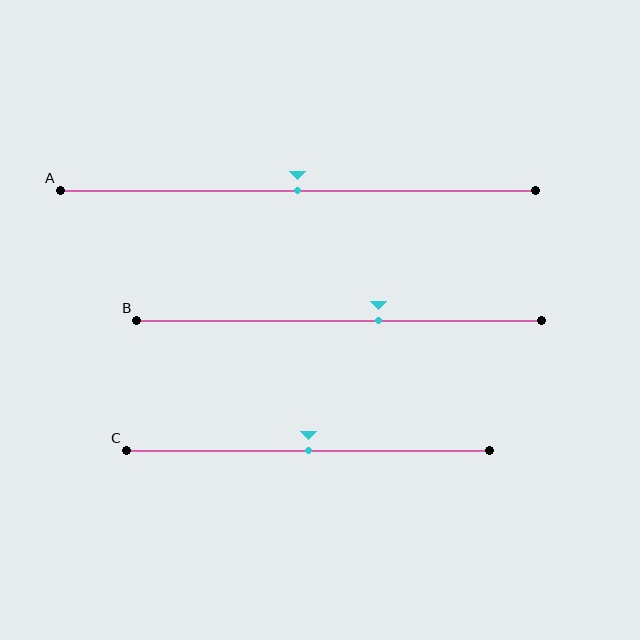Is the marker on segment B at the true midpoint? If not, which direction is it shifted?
No, the marker on segment B is shifted to the right by about 10% of the segment length.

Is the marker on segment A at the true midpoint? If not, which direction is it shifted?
Yes, the marker on segment A is at the true midpoint.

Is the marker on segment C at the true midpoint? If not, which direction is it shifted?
Yes, the marker on segment C is at the true midpoint.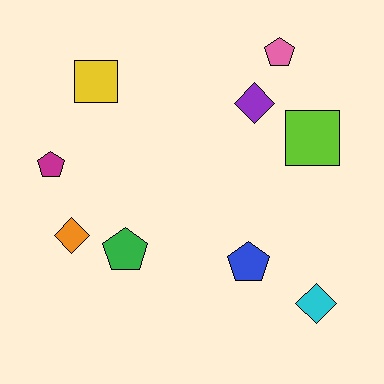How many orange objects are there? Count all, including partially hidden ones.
There is 1 orange object.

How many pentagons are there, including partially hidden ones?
There are 4 pentagons.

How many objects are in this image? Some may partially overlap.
There are 9 objects.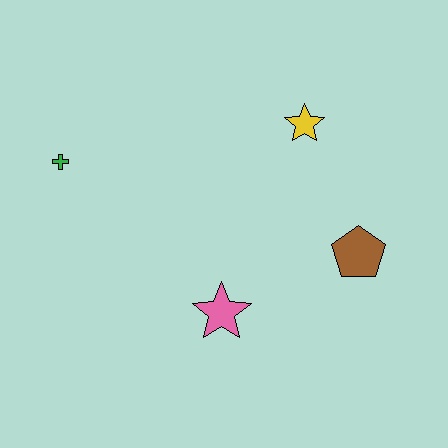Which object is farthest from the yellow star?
The green cross is farthest from the yellow star.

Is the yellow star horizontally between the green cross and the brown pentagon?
Yes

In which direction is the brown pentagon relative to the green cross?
The brown pentagon is to the right of the green cross.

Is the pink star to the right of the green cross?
Yes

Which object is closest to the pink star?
The brown pentagon is closest to the pink star.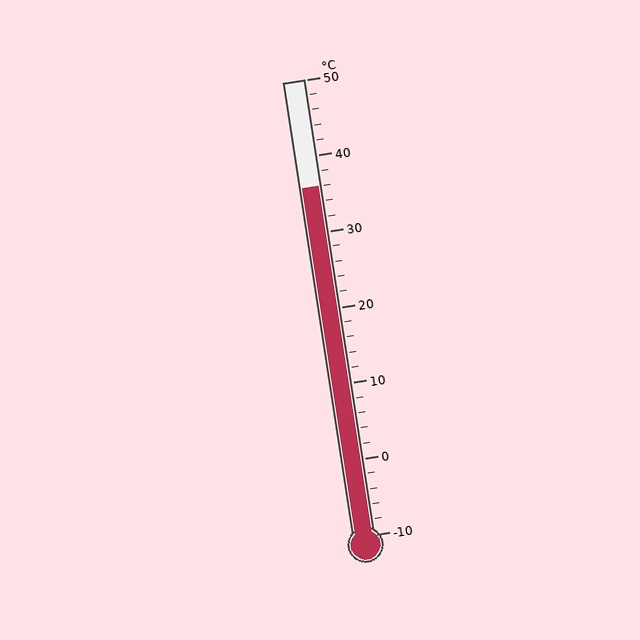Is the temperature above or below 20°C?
The temperature is above 20°C.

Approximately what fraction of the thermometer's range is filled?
The thermometer is filled to approximately 75% of its range.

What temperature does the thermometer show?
The thermometer shows approximately 36°C.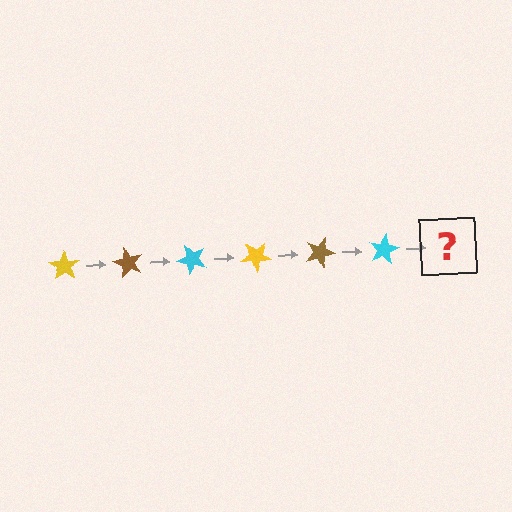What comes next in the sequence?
The next element should be a yellow star, rotated 360 degrees from the start.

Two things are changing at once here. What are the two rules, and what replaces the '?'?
The two rules are that it rotates 60 degrees each step and the color cycles through yellow, brown, and cyan. The '?' should be a yellow star, rotated 360 degrees from the start.